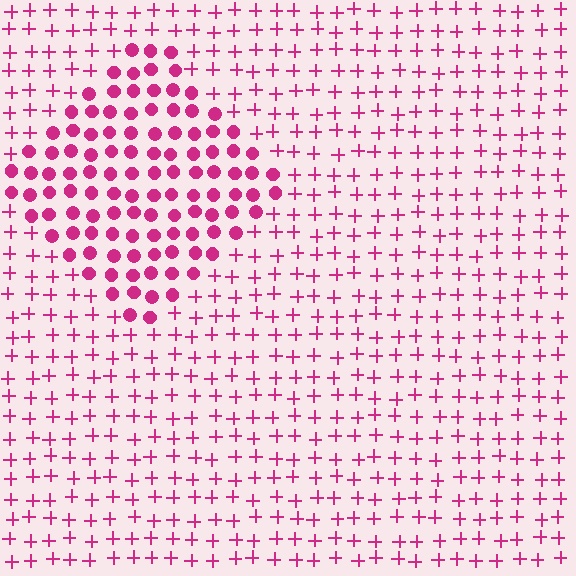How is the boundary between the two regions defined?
The boundary is defined by a change in element shape: circles inside vs. plus signs outside. All elements share the same color and spacing.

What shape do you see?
I see a diamond.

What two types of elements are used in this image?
The image uses circles inside the diamond region and plus signs outside it.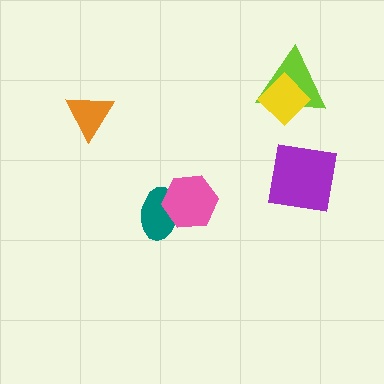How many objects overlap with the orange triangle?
0 objects overlap with the orange triangle.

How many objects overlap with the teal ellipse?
1 object overlaps with the teal ellipse.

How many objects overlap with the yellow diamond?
1 object overlaps with the yellow diamond.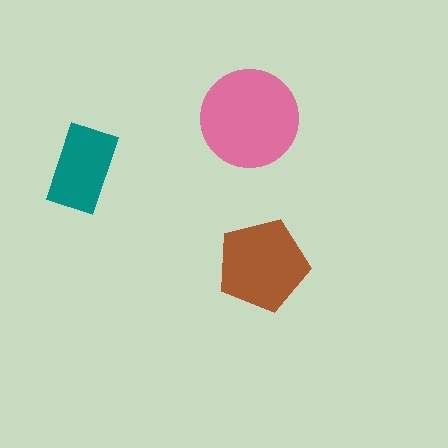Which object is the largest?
The pink circle.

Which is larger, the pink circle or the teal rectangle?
The pink circle.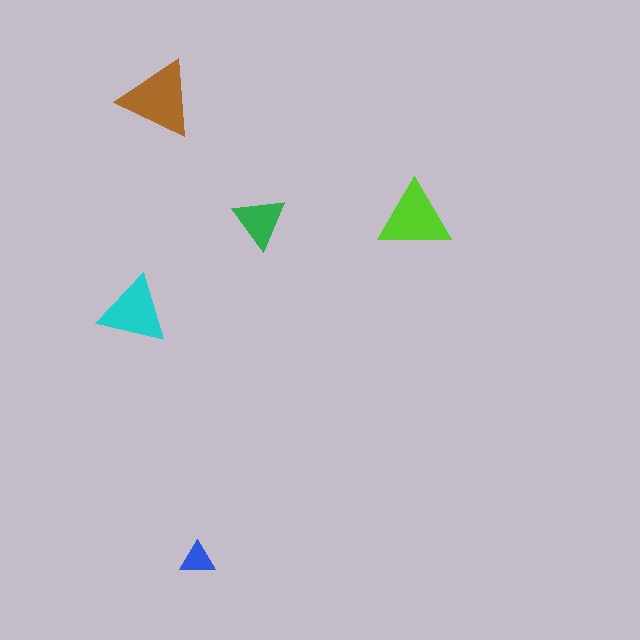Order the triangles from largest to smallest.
the brown one, the lime one, the cyan one, the green one, the blue one.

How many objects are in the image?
There are 5 objects in the image.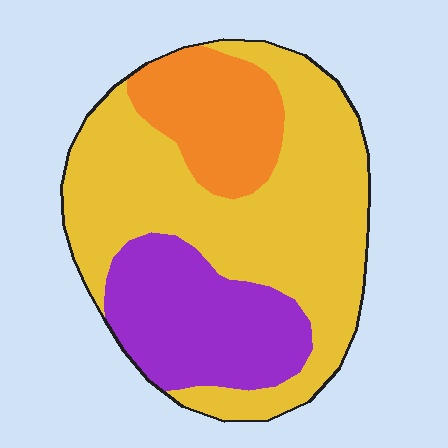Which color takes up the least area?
Orange, at roughly 20%.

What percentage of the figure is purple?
Purple covers 25% of the figure.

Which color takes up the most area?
Yellow, at roughly 55%.